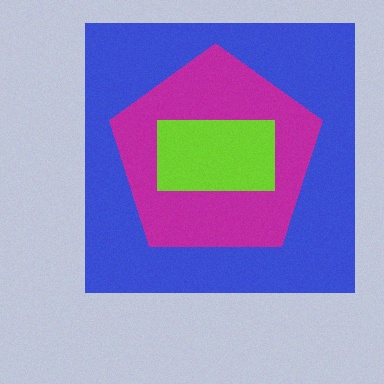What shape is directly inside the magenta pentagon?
The lime rectangle.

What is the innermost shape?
The lime rectangle.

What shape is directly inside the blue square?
The magenta pentagon.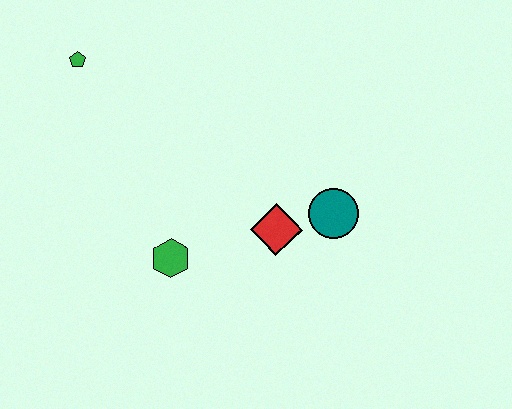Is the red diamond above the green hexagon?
Yes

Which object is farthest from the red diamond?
The green pentagon is farthest from the red diamond.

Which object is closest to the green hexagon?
The red diamond is closest to the green hexagon.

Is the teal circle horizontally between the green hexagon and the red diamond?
No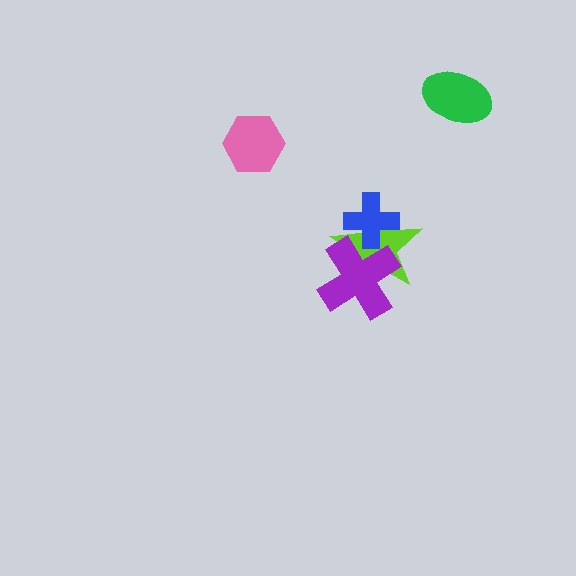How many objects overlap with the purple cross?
2 objects overlap with the purple cross.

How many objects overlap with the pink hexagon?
0 objects overlap with the pink hexagon.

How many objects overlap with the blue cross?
2 objects overlap with the blue cross.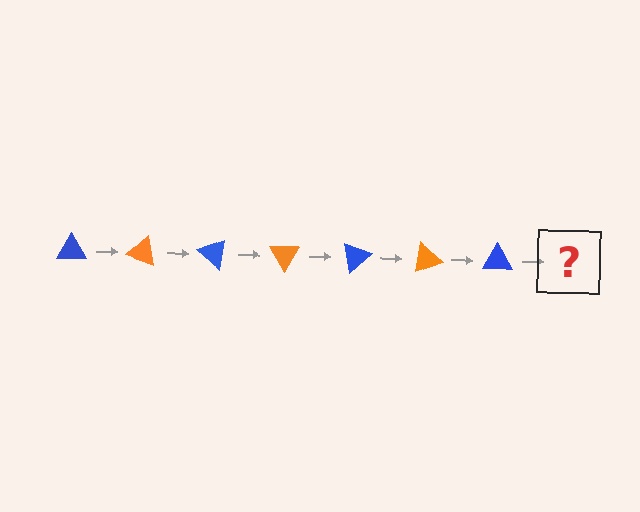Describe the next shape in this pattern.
It should be an orange triangle, rotated 140 degrees from the start.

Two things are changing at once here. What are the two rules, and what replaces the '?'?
The two rules are that it rotates 20 degrees each step and the color cycles through blue and orange. The '?' should be an orange triangle, rotated 140 degrees from the start.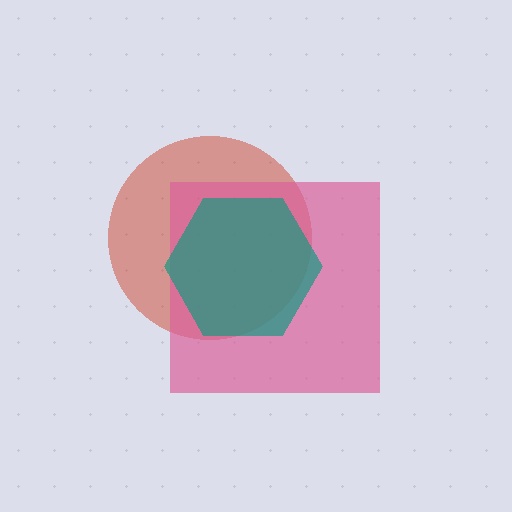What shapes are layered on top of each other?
The layered shapes are: a red circle, a pink square, a teal hexagon.